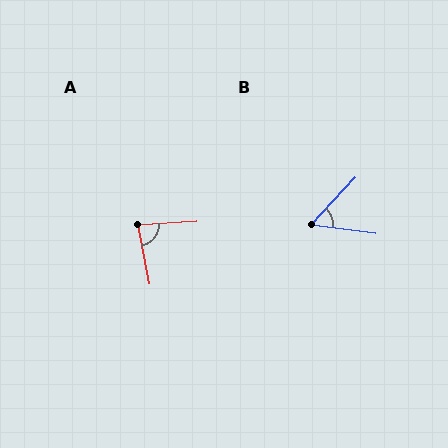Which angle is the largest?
A, at approximately 83 degrees.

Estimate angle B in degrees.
Approximately 55 degrees.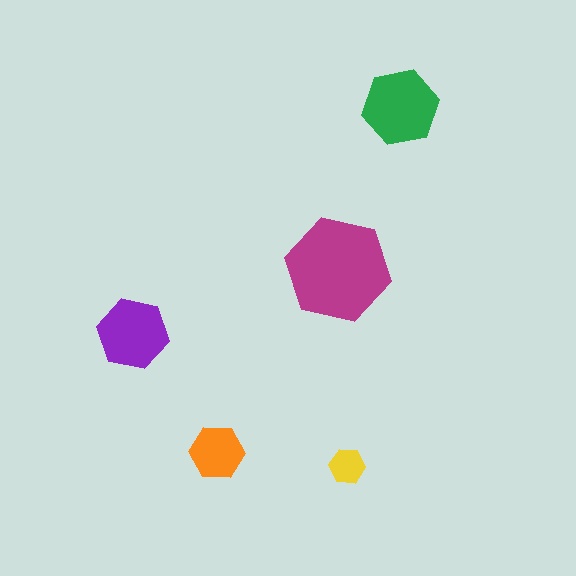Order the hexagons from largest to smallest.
the magenta one, the green one, the purple one, the orange one, the yellow one.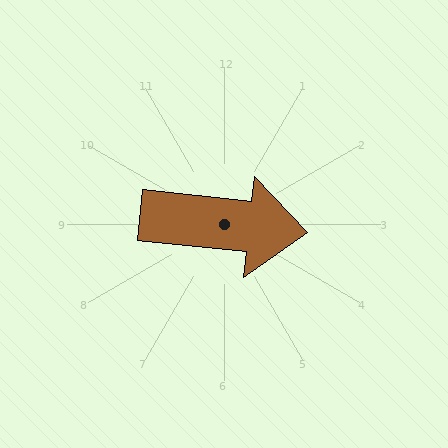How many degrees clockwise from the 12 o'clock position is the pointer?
Approximately 96 degrees.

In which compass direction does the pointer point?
East.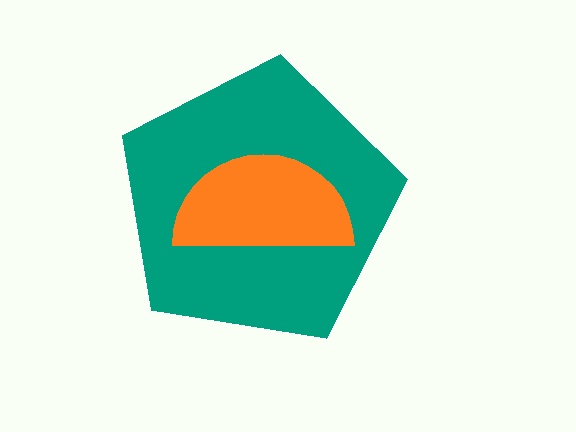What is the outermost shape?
The teal pentagon.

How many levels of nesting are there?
2.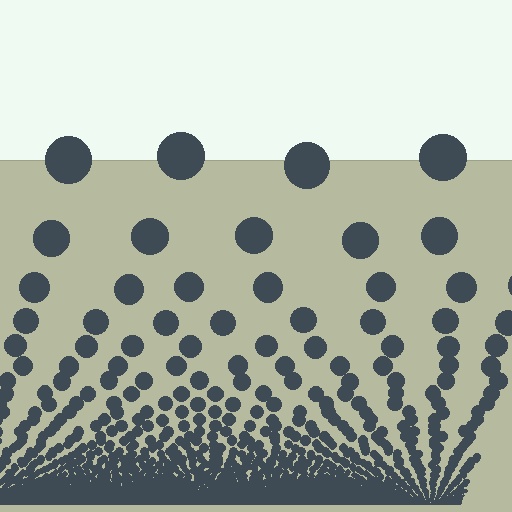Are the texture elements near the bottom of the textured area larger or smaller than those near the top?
Smaller. The gradient is inverted — elements near the bottom are smaller and denser.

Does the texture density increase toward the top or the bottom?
Density increases toward the bottom.